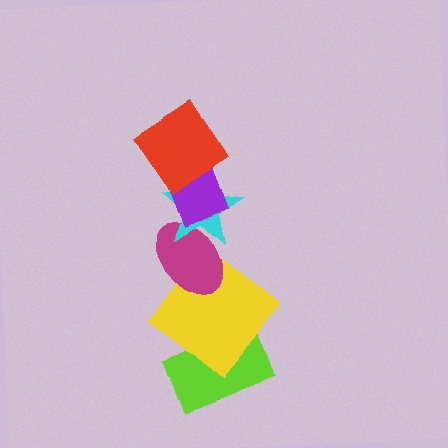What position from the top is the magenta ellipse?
The magenta ellipse is 4th from the top.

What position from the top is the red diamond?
The red diamond is 1st from the top.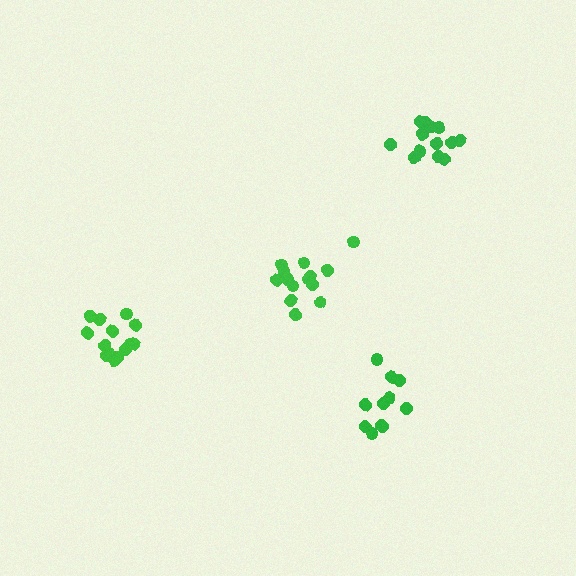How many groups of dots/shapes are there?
There are 4 groups.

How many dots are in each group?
Group 1: 14 dots, Group 2: 14 dots, Group 3: 11 dots, Group 4: 14 dots (53 total).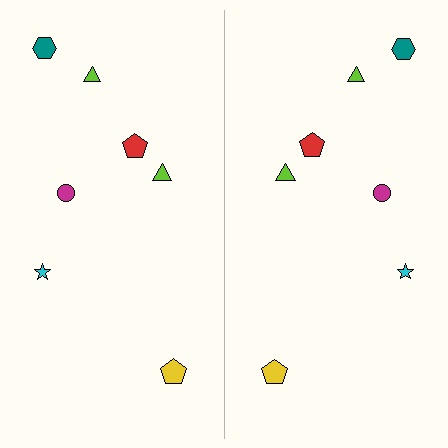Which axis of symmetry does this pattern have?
The pattern has a vertical axis of symmetry running through the center of the image.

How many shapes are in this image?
There are 14 shapes in this image.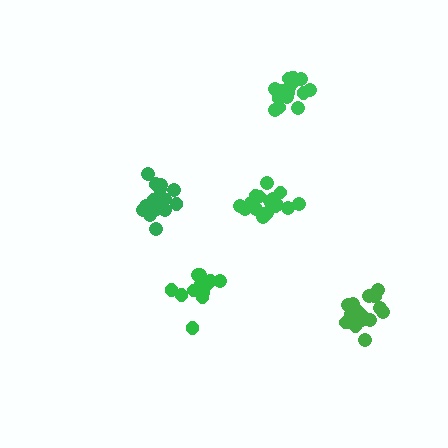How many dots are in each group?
Group 1: 12 dots, Group 2: 17 dots, Group 3: 17 dots, Group 4: 17 dots, Group 5: 17 dots (80 total).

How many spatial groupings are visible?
There are 5 spatial groupings.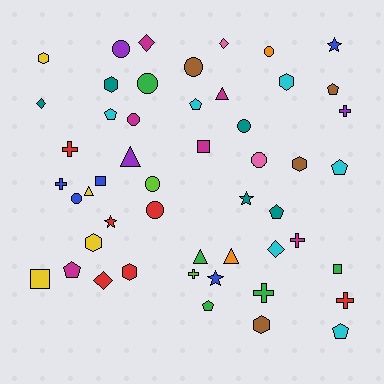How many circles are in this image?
There are 10 circles.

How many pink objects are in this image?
There are 2 pink objects.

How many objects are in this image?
There are 50 objects.